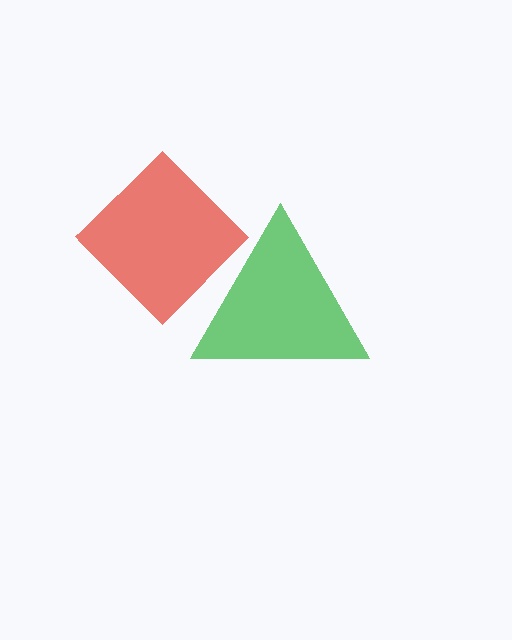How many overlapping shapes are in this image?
There are 2 overlapping shapes in the image.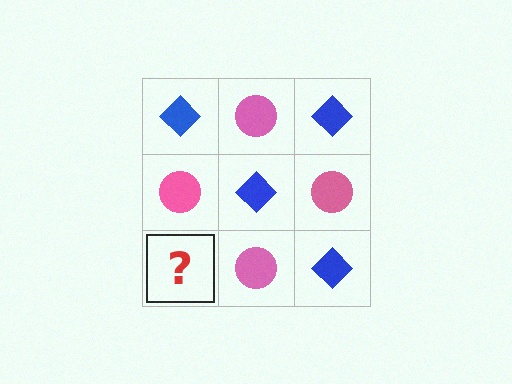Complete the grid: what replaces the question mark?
The question mark should be replaced with a blue diamond.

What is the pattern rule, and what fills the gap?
The rule is that it alternates blue diamond and pink circle in a checkerboard pattern. The gap should be filled with a blue diamond.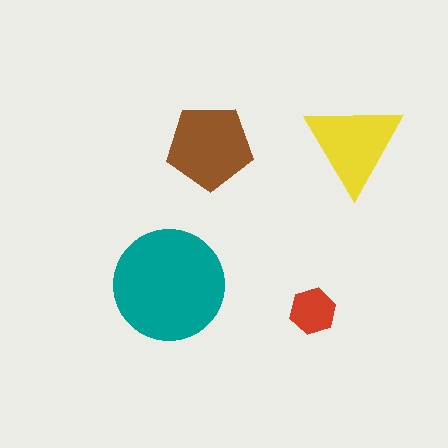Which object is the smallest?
The red hexagon.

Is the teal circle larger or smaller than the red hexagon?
Larger.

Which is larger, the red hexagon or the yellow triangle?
The yellow triangle.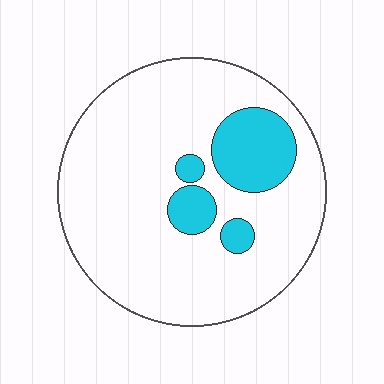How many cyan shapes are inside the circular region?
4.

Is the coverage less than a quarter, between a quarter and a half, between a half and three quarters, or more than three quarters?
Less than a quarter.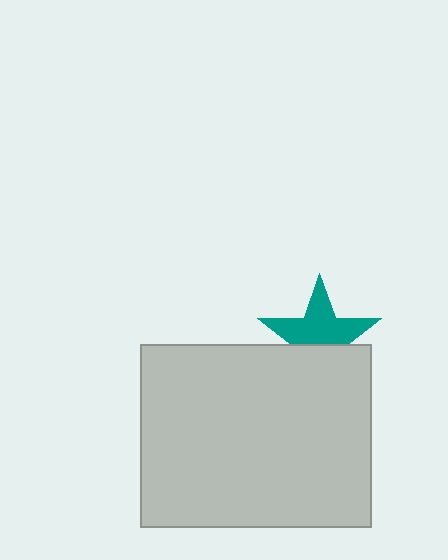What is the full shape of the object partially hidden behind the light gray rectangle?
The partially hidden object is a teal star.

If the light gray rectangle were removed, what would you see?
You would see the complete teal star.